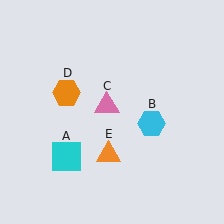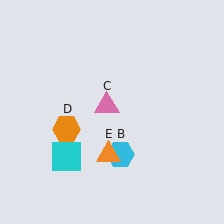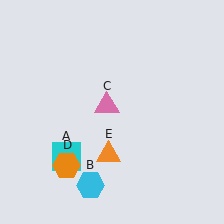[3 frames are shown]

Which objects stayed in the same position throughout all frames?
Cyan square (object A) and pink triangle (object C) and orange triangle (object E) remained stationary.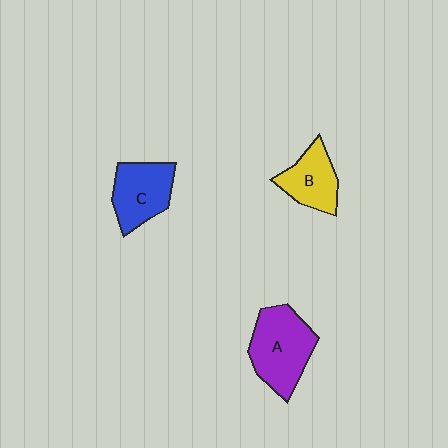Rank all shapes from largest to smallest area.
From largest to smallest: A (purple), C (blue), B (yellow).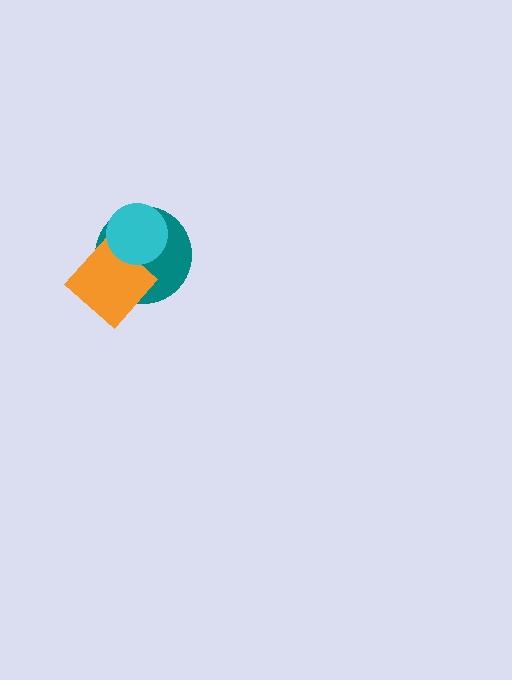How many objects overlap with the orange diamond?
2 objects overlap with the orange diamond.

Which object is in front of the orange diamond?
The cyan circle is in front of the orange diamond.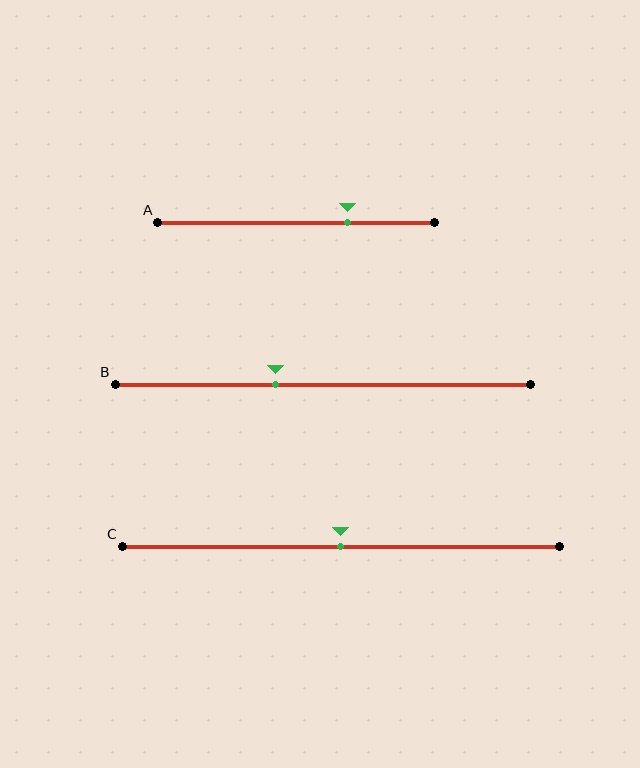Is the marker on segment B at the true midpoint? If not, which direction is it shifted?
No, the marker on segment B is shifted to the left by about 11% of the segment length.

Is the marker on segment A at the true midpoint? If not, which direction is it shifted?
No, the marker on segment A is shifted to the right by about 19% of the segment length.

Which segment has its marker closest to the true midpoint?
Segment C has its marker closest to the true midpoint.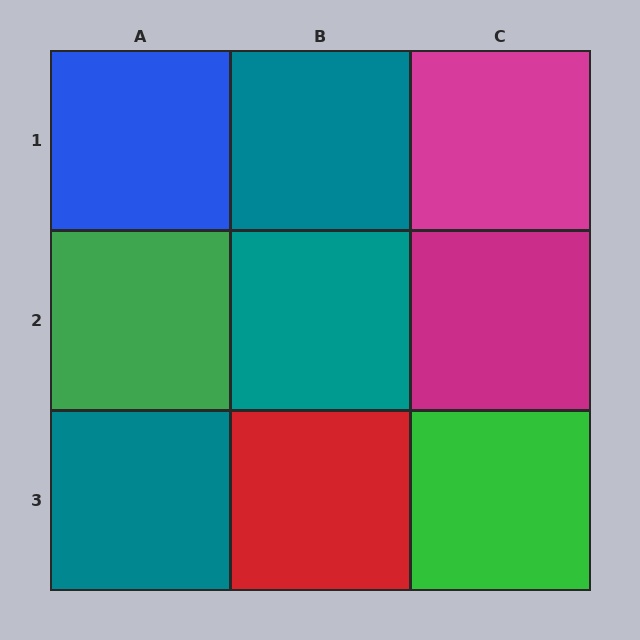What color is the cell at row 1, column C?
Magenta.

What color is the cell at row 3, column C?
Green.